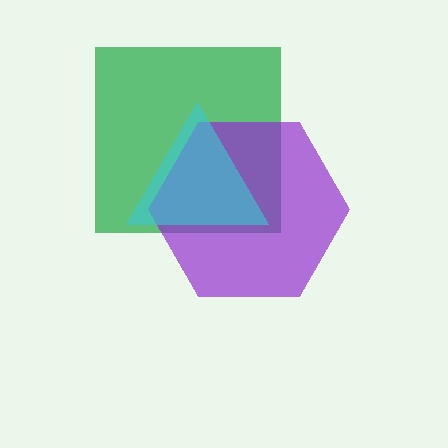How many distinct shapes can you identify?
There are 3 distinct shapes: a green square, a purple hexagon, a cyan triangle.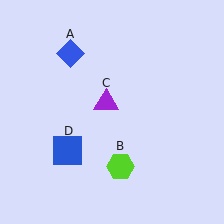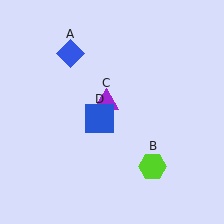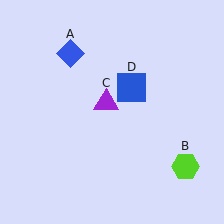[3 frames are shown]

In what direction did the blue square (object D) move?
The blue square (object D) moved up and to the right.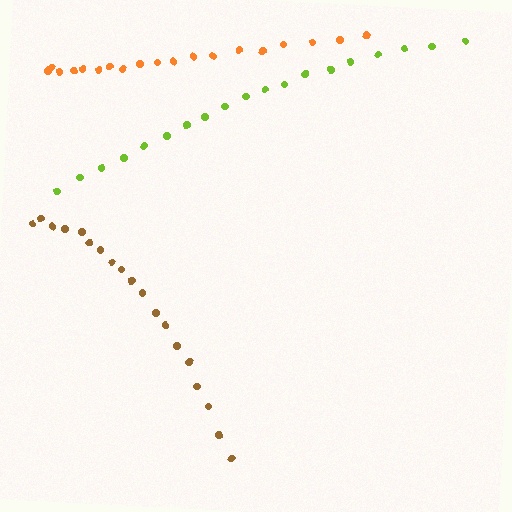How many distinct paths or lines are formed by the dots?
There are 3 distinct paths.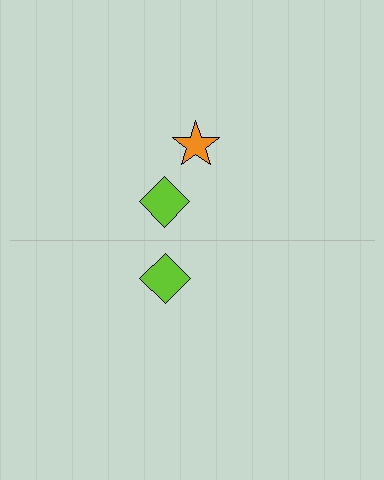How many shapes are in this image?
There are 3 shapes in this image.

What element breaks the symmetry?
A orange star is missing from the bottom side.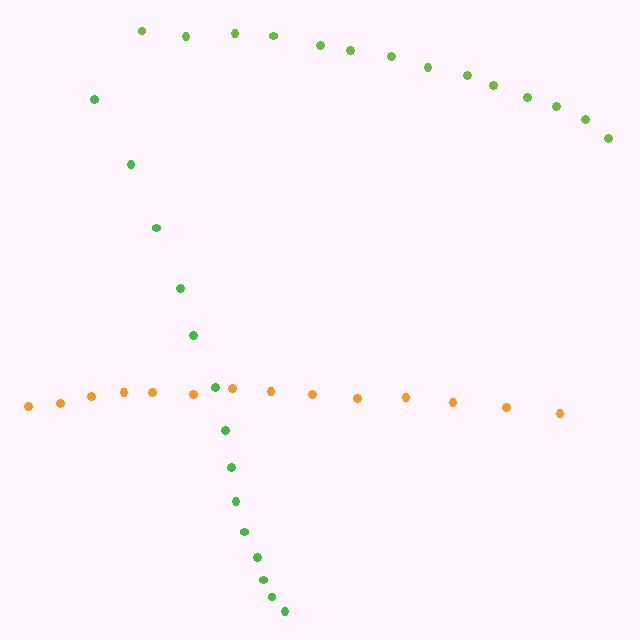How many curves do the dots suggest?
There are 3 distinct paths.